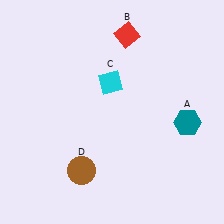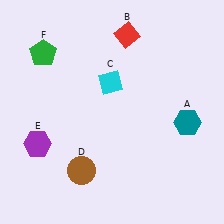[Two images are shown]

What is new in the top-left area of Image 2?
A green pentagon (F) was added in the top-left area of Image 2.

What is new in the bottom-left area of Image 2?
A purple hexagon (E) was added in the bottom-left area of Image 2.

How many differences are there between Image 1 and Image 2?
There are 2 differences between the two images.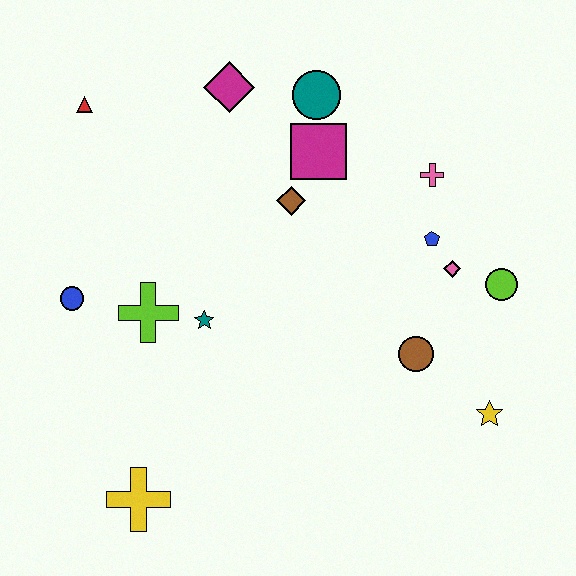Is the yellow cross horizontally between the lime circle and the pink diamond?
No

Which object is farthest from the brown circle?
The red triangle is farthest from the brown circle.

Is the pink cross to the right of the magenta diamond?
Yes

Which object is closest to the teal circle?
The magenta square is closest to the teal circle.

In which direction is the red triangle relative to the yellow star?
The red triangle is to the left of the yellow star.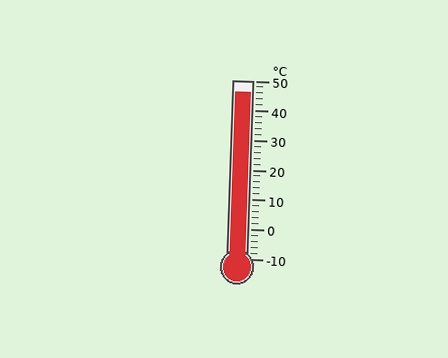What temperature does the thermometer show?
The thermometer shows approximately 46°C.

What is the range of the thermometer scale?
The thermometer scale ranges from -10°C to 50°C.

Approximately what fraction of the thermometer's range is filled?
The thermometer is filled to approximately 95% of its range.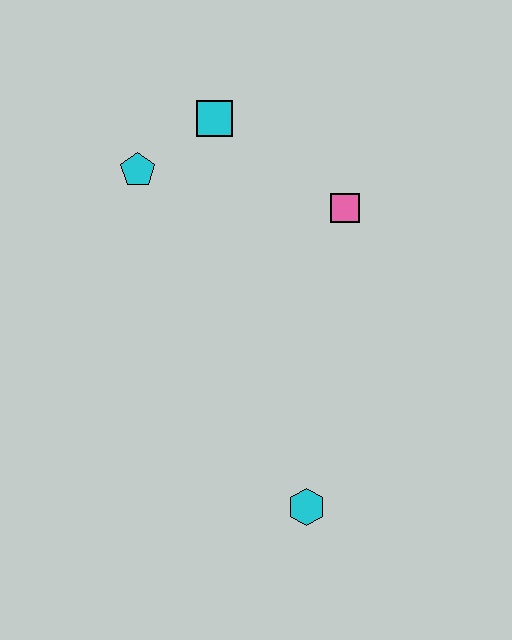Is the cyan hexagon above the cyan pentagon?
No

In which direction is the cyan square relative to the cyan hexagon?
The cyan square is above the cyan hexagon.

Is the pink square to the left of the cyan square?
No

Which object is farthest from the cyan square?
The cyan hexagon is farthest from the cyan square.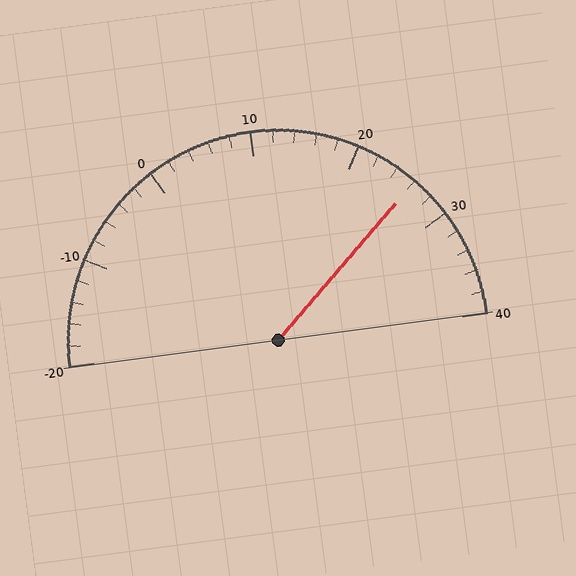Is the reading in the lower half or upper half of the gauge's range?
The reading is in the upper half of the range (-20 to 40).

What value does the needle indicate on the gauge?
The needle indicates approximately 26.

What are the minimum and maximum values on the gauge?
The gauge ranges from -20 to 40.